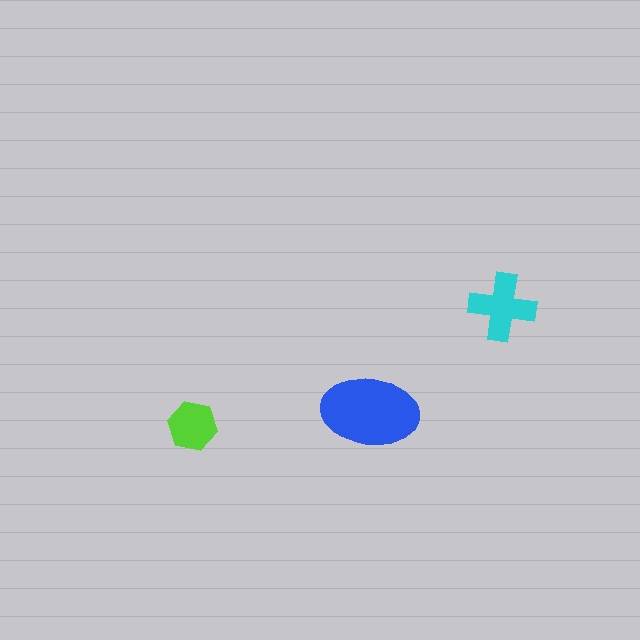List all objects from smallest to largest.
The lime hexagon, the cyan cross, the blue ellipse.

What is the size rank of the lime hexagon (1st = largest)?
3rd.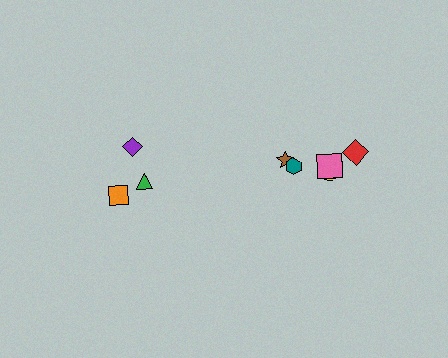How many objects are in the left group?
There are 3 objects.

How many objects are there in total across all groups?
There are 8 objects.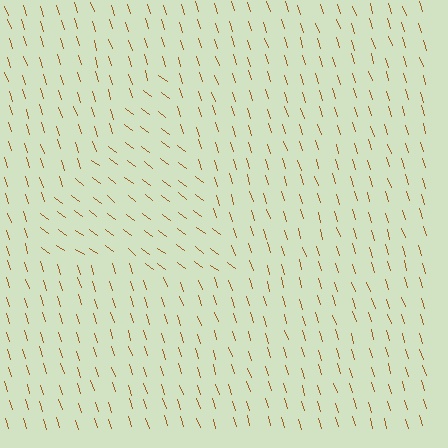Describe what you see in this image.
The image is filled with small brown line segments. A triangle region in the image has lines oriented differently from the surrounding lines, creating a visible texture boundary.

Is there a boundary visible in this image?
Yes, there is a texture boundary formed by a change in line orientation.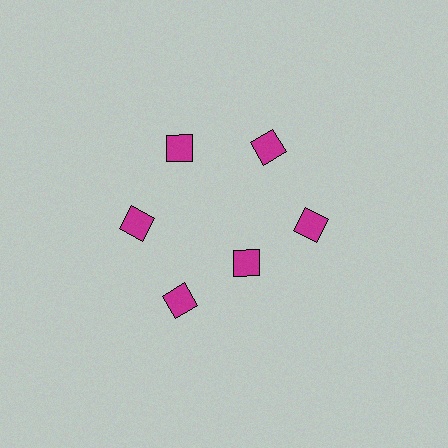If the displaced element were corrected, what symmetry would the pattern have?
It would have 6-fold rotational symmetry — the pattern would map onto itself every 60 degrees.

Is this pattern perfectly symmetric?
No. The 6 magenta diamonds are arranged in a ring, but one element near the 5 o'clock position is pulled inward toward the center, breaking the 6-fold rotational symmetry.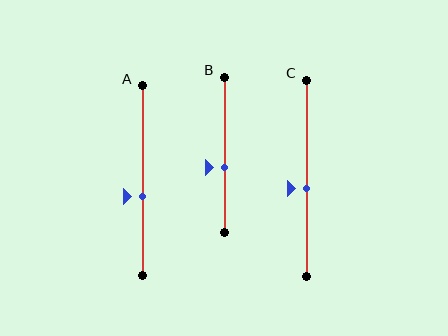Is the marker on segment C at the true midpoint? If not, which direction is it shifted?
No, the marker on segment C is shifted downward by about 5% of the segment length.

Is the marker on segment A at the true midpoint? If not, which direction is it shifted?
No, the marker on segment A is shifted downward by about 8% of the segment length.